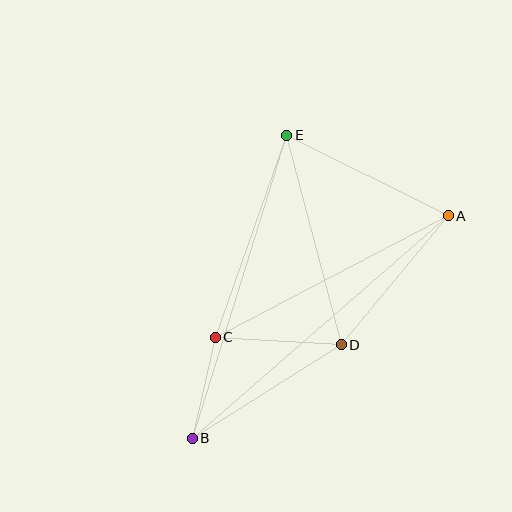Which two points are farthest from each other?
Points A and B are farthest from each other.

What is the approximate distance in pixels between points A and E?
The distance between A and E is approximately 181 pixels.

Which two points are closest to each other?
Points B and C are closest to each other.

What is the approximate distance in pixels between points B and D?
The distance between B and D is approximately 176 pixels.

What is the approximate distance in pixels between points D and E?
The distance between D and E is approximately 216 pixels.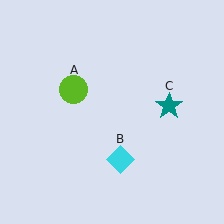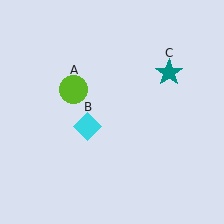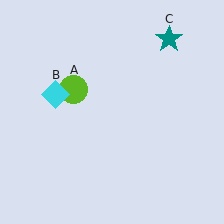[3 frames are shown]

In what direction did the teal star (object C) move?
The teal star (object C) moved up.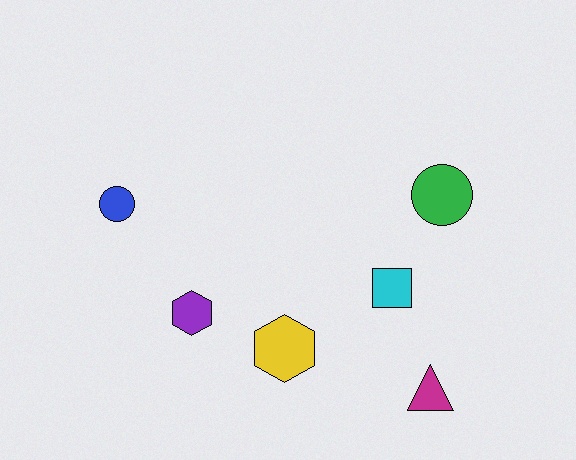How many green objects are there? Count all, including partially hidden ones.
There is 1 green object.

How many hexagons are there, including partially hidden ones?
There are 2 hexagons.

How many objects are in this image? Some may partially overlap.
There are 6 objects.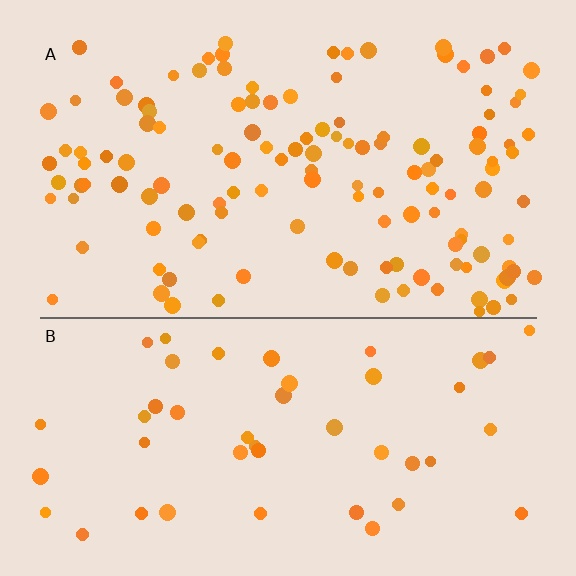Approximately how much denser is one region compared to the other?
Approximately 2.7× — region A over region B.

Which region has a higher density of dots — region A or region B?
A (the top).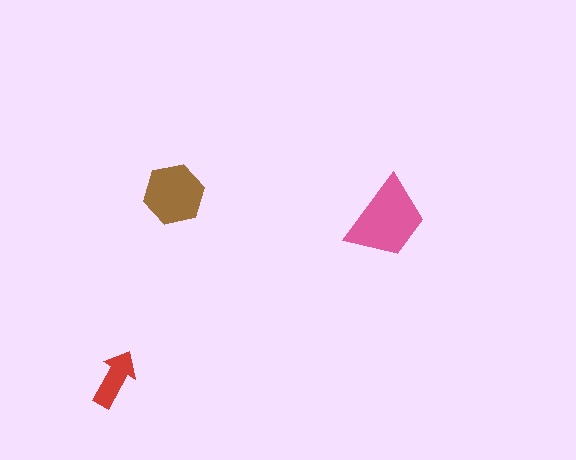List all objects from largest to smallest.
The pink trapezoid, the brown hexagon, the red arrow.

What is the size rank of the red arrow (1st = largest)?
3rd.